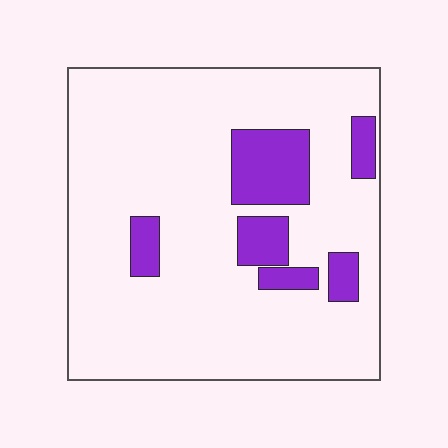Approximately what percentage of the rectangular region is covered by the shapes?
Approximately 15%.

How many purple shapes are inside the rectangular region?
6.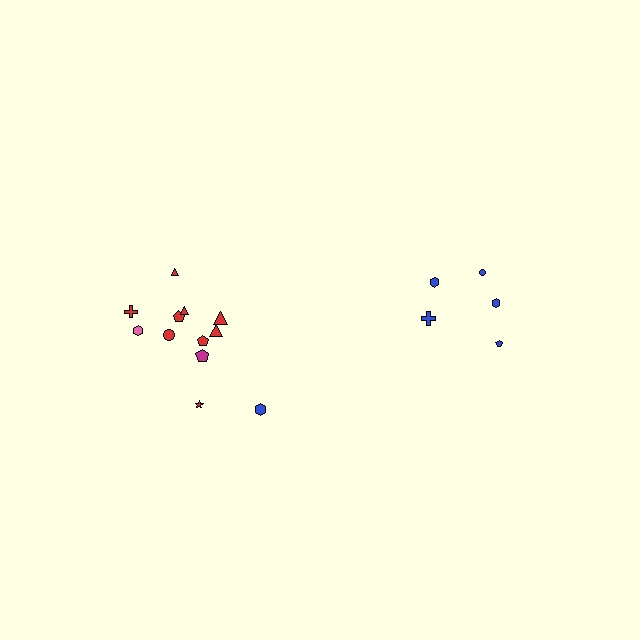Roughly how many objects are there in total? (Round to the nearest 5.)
Roughly 15 objects in total.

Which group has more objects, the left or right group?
The left group.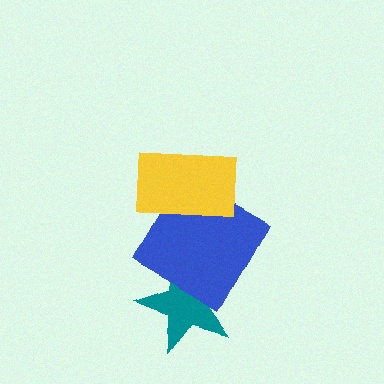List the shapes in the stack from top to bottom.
From top to bottom: the yellow rectangle, the blue square, the teal star.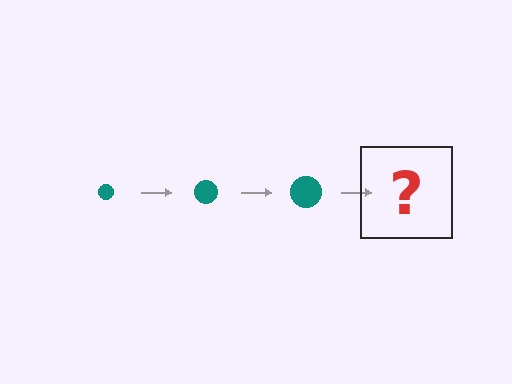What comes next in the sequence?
The next element should be a teal circle, larger than the previous one.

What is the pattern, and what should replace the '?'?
The pattern is that the circle gets progressively larger each step. The '?' should be a teal circle, larger than the previous one.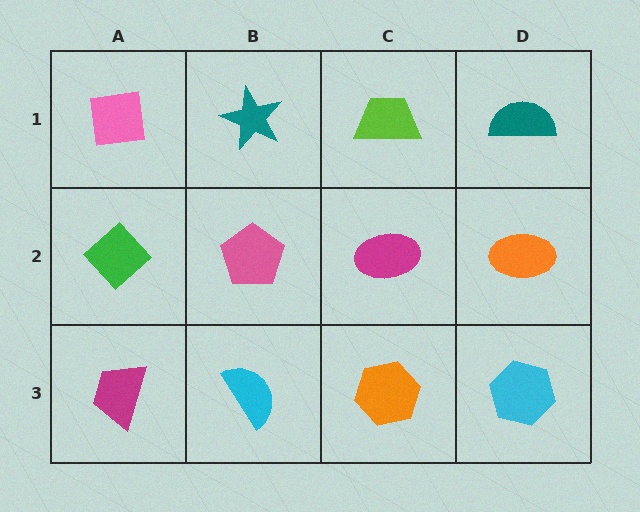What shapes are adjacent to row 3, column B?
A pink pentagon (row 2, column B), a magenta trapezoid (row 3, column A), an orange hexagon (row 3, column C).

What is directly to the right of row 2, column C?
An orange ellipse.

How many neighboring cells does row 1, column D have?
2.